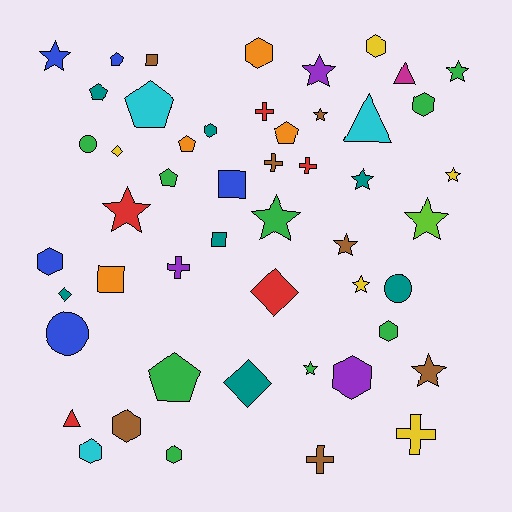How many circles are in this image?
There are 3 circles.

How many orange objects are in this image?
There are 4 orange objects.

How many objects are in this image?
There are 50 objects.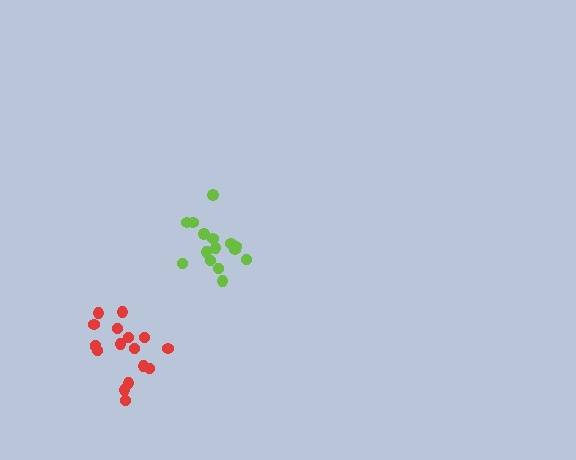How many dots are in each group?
Group 1: 16 dots, Group 2: 17 dots (33 total).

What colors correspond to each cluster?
The clusters are colored: lime, red.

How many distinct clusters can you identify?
There are 2 distinct clusters.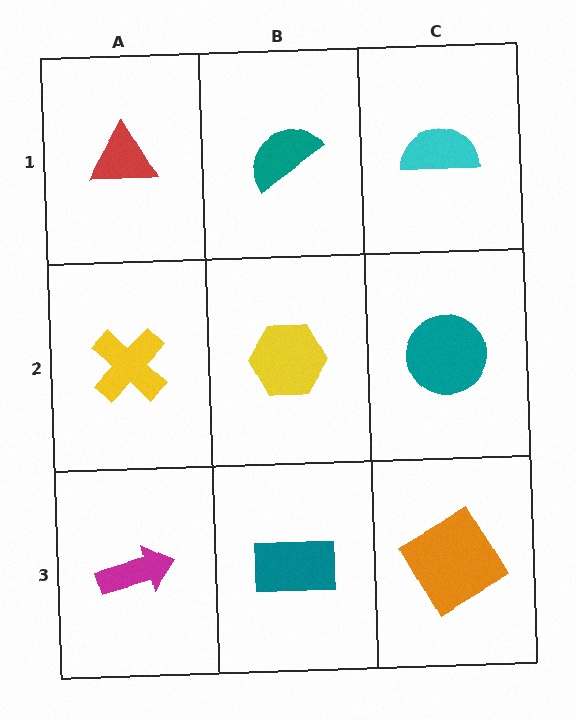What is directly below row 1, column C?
A teal circle.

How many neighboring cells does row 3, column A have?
2.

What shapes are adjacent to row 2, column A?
A red triangle (row 1, column A), a magenta arrow (row 3, column A), a yellow hexagon (row 2, column B).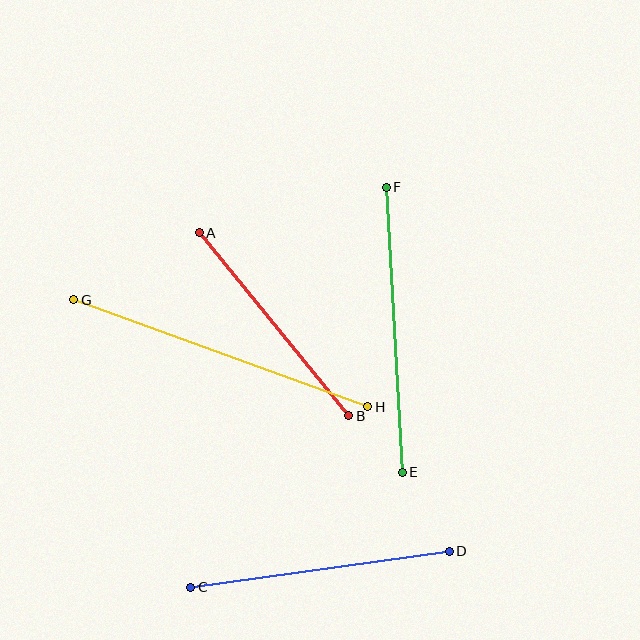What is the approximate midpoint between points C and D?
The midpoint is at approximately (320, 569) pixels.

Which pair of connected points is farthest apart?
Points G and H are farthest apart.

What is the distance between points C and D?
The distance is approximately 261 pixels.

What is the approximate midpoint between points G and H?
The midpoint is at approximately (221, 353) pixels.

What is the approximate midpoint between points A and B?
The midpoint is at approximately (274, 324) pixels.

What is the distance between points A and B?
The distance is approximately 236 pixels.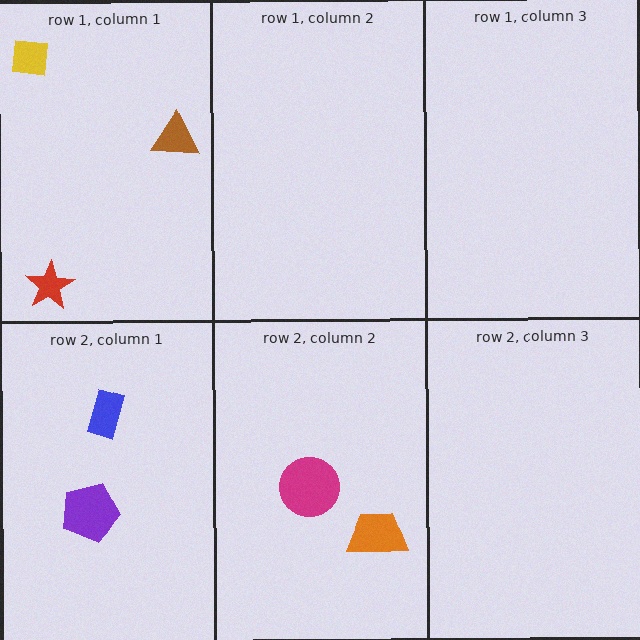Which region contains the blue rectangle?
The row 2, column 1 region.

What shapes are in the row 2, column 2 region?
The magenta circle, the orange trapezoid.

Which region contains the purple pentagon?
The row 2, column 1 region.